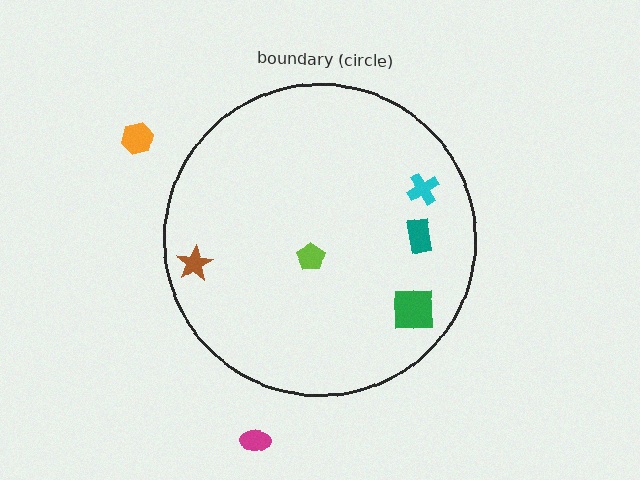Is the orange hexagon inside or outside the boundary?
Outside.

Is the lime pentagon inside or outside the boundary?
Inside.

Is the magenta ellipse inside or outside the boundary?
Outside.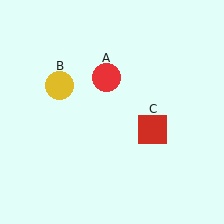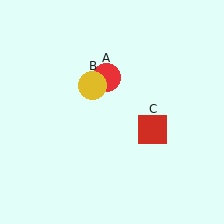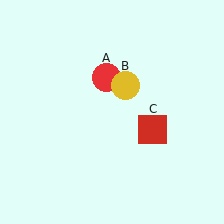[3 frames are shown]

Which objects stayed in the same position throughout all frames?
Red circle (object A) and red square (object C) remained stationary.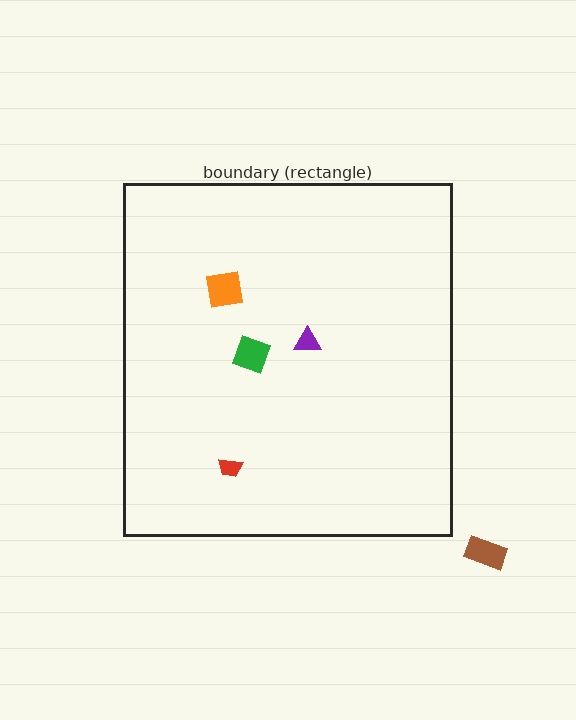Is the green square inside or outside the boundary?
Inside.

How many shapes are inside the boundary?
4 inside, 1 outside.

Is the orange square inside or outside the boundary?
Inside.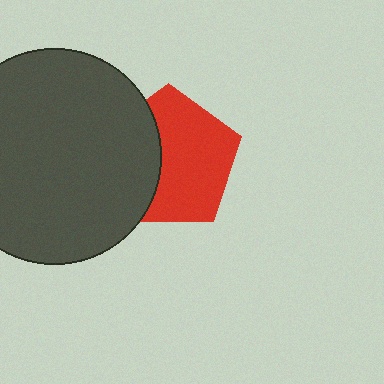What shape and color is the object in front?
The object in front is a dark gray circle.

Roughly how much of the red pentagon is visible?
About half of it is visible (roughly 63%).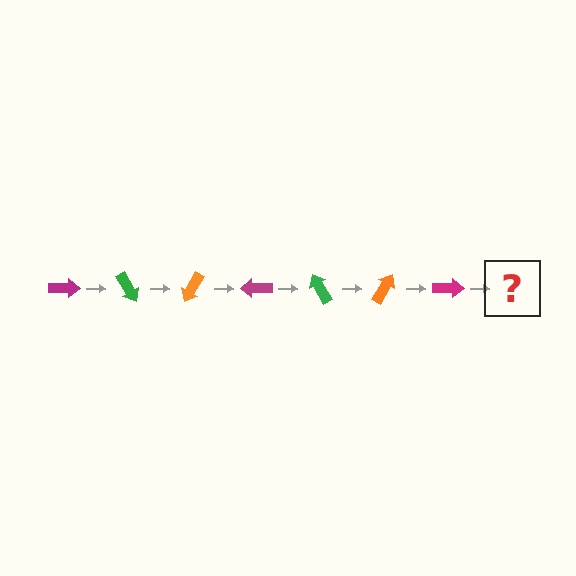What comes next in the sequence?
The next element should be a green arrow, rotated 420 degrees from the start.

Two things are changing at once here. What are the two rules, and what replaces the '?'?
The two rules are that it rotates 60 degrees each step and the color cycles through magenta, green, and orange. The '?' should be a green arrow, rotated 420 degrees from the start.